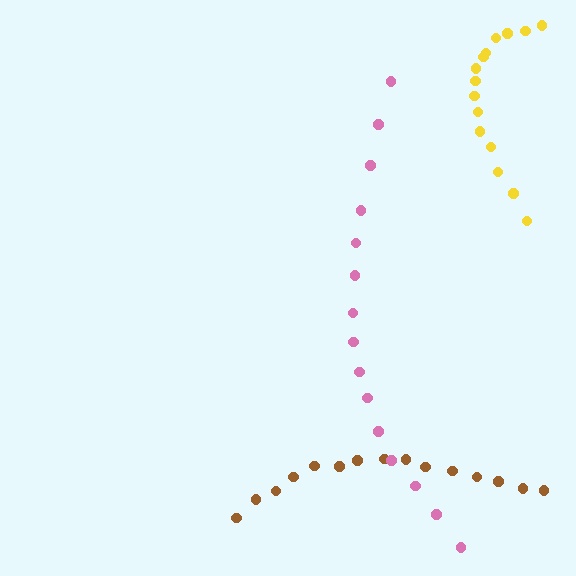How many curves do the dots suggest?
There are 3 distinct paths.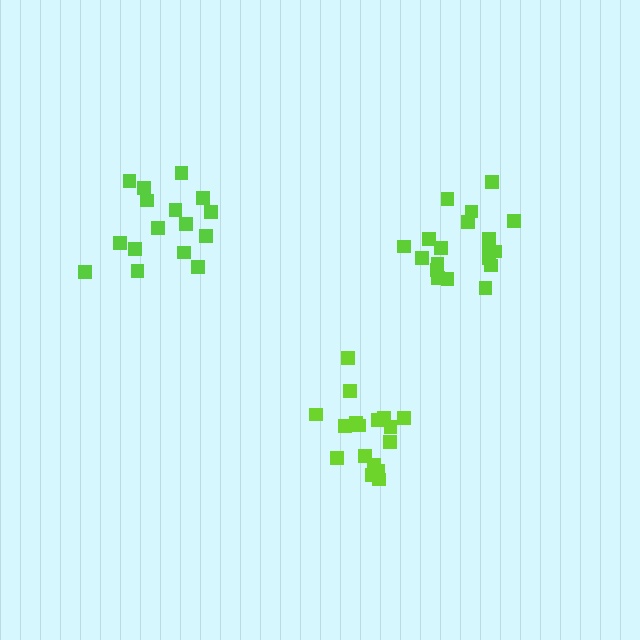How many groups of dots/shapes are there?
There are 3 groups.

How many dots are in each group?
Group 1: 16 dots, Group 2: 19 dots, Group 3: 17 dots (52 total).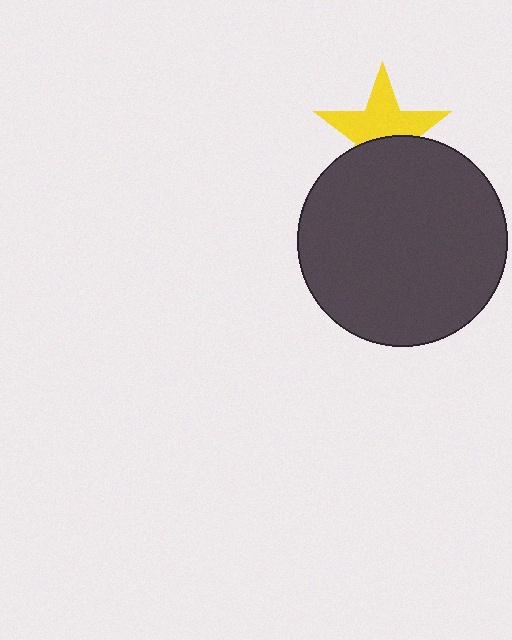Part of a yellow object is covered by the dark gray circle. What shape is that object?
It is a star.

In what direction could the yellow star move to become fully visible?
The yellow star could move up. That would shift it out from behind the dark gray circle entirely.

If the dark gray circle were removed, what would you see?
You would see the complete yellow star.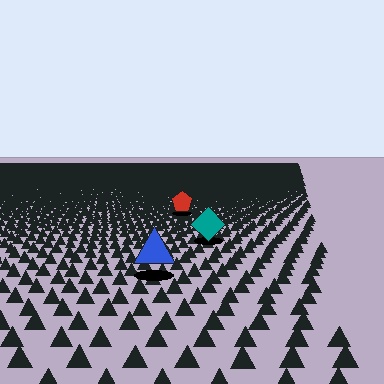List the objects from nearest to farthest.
From nearest to farthest: the blue triangle, the teal diamond, the red pentagon.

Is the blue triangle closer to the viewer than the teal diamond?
Yes. The blue triangle is closer — you can tell from the texture gradient: the ground texture is coarser near it.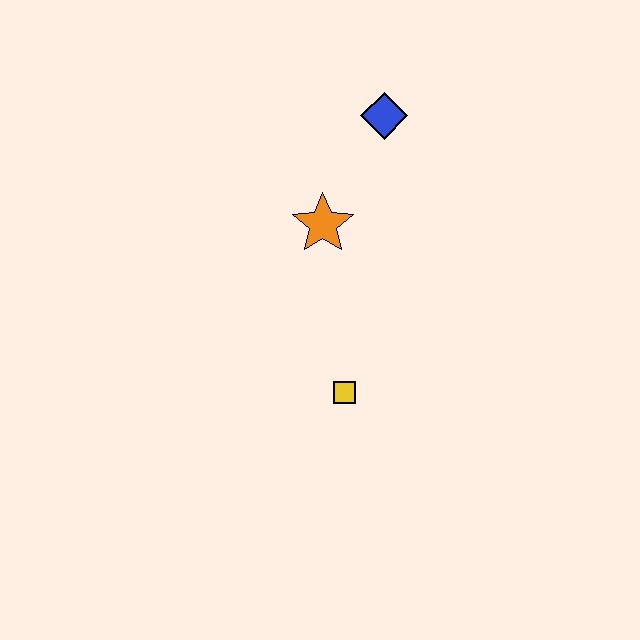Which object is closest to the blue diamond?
The orange star is closest to the blue diamond.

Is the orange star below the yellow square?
No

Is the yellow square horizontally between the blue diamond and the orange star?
Yes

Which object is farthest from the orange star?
The yellow square is farthest from the orange star.